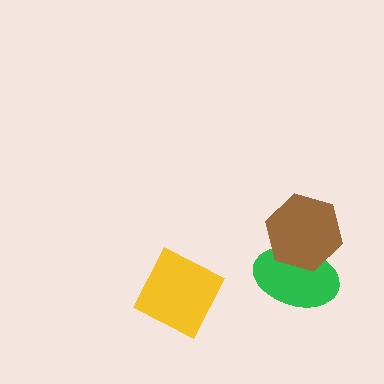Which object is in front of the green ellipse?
The brown hexagon is in front of the green ellipse.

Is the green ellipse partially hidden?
Yes, it is partially covered by another shape.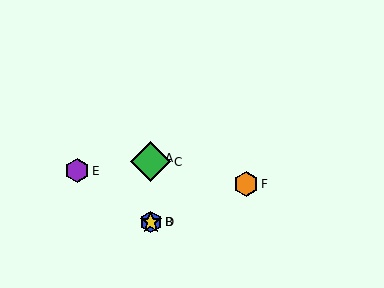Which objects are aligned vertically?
Objects A, B, C, D are aligned vertically.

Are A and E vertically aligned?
No, A is at x≈151 and E is at x≈77.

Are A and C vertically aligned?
Yes, both are at x≈151.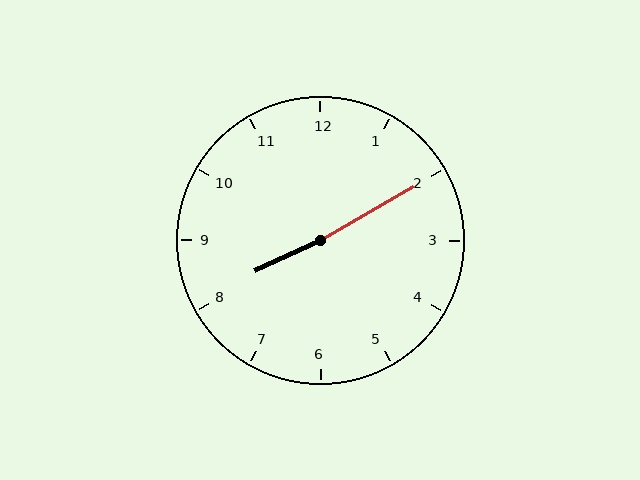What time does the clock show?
8:10.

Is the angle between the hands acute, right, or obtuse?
It is obtuse.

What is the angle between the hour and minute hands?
Approximately 175 degrees.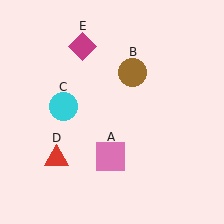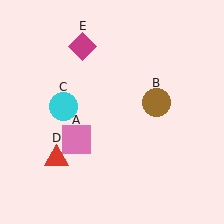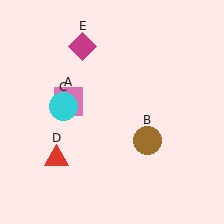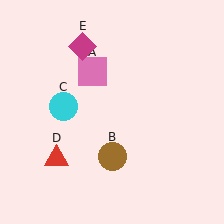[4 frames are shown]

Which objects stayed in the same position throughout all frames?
Cyan circle (object C) and red triangle (object D) and magenta diamond (object E) remained stationary.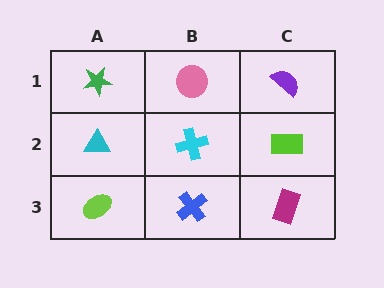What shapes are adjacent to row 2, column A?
A green star (row 1, column A), a lime ellipse (row 3, column A), a cyan cross (row 2, column B).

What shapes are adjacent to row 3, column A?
A cyan triangle (row 2, column A), a blue cross (row 3, column B).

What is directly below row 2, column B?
A blue cross.